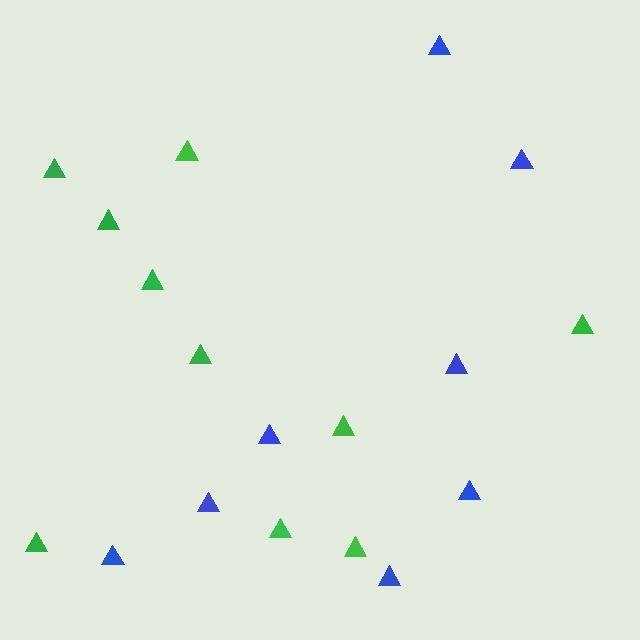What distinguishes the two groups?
There are 2 groups: one group of blue triangles (8) and one group of green triangles (10).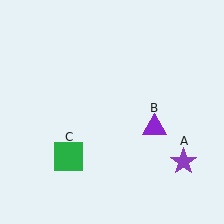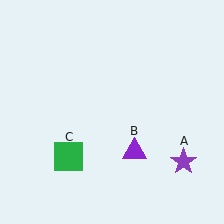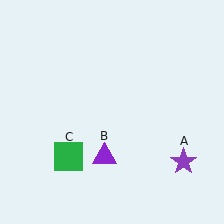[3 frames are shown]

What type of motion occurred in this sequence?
The purple triangle (object B) rotated clockwise around the center of the scene.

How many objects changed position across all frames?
1 object changed position: purple triangle (object B).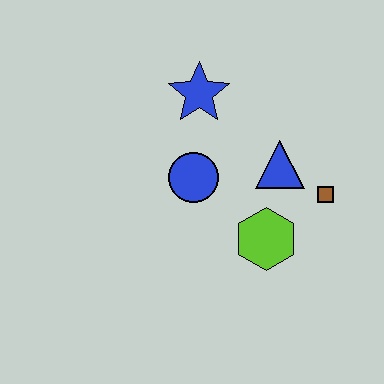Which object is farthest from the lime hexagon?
The blue star is farthest from the lime hexagon.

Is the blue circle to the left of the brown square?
Yes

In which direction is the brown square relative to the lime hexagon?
The brown square is to the right of the lime hexagon.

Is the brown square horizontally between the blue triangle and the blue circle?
No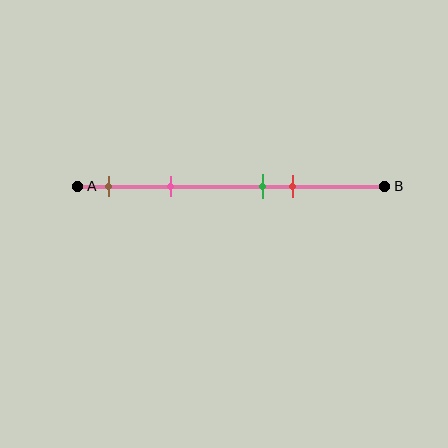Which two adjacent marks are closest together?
The green and red marks are the closest adjacent pair.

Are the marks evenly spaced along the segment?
No, the marks are not evenly spaced.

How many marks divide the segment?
There are 4 marks dividing the segment.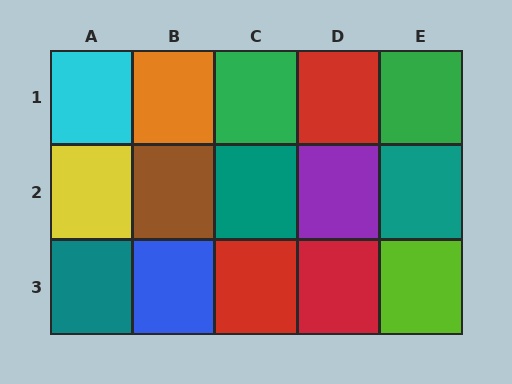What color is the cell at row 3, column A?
Teal.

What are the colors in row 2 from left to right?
Yellow, brown, teal, purple, teal.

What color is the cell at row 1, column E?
Green.